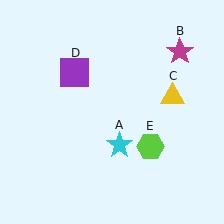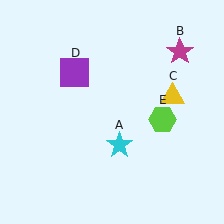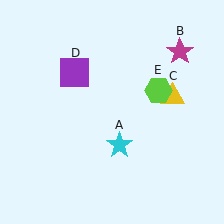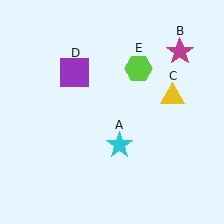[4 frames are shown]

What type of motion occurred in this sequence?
The lime hexagon (object E) rotated counterclockwise around the center of the scene.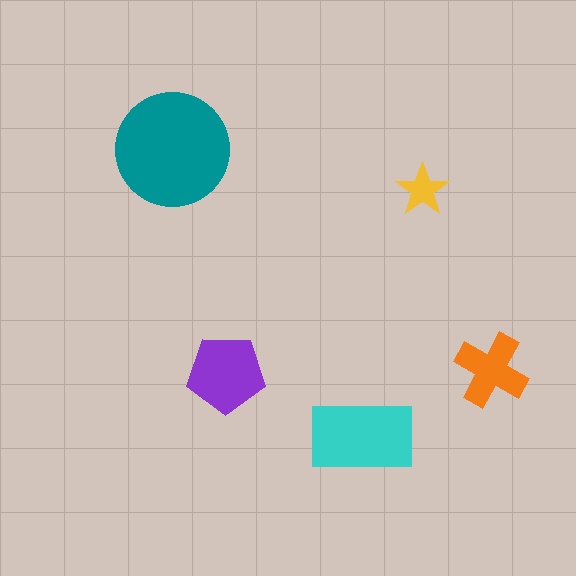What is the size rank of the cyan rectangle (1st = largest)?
2nd.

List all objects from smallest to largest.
The yellow star, the orange cross, the purple pentagon, the cyan rectangle, the teal circle.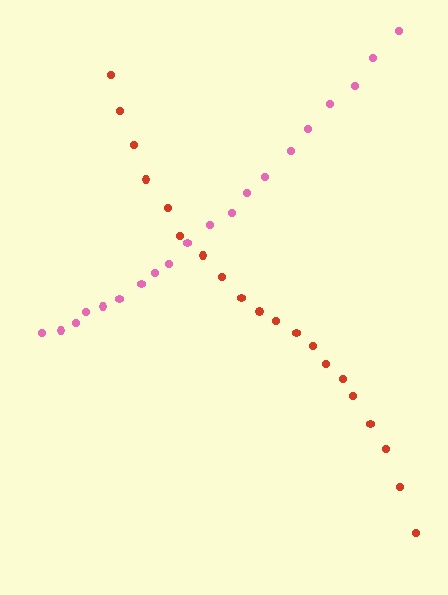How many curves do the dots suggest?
There are 2 distinct paths.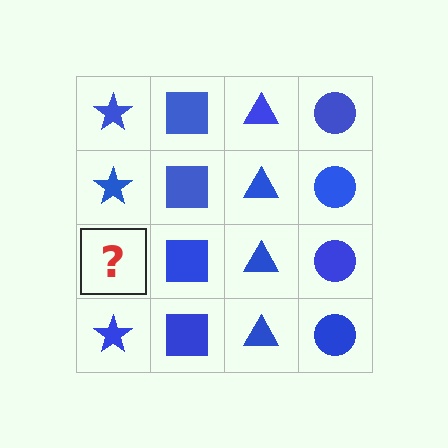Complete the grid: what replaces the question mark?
The question mark should be replaced with a blue star.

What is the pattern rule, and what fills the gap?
The rule is that each column has a consistent shape. The gap should be filled with a blue star.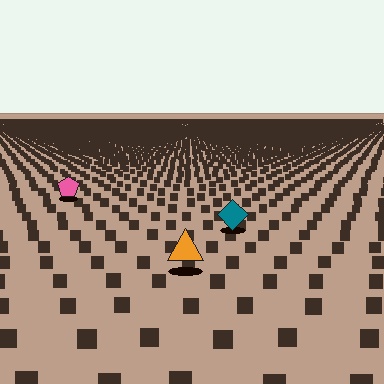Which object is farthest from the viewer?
The pink pentagon is farthest from the viewer. It appears smaller and the ground texture around it is denser.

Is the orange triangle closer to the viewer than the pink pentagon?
Yes. The orange triangle is closer — you can tell from the texture gradient: the ground texture is coarser near it.